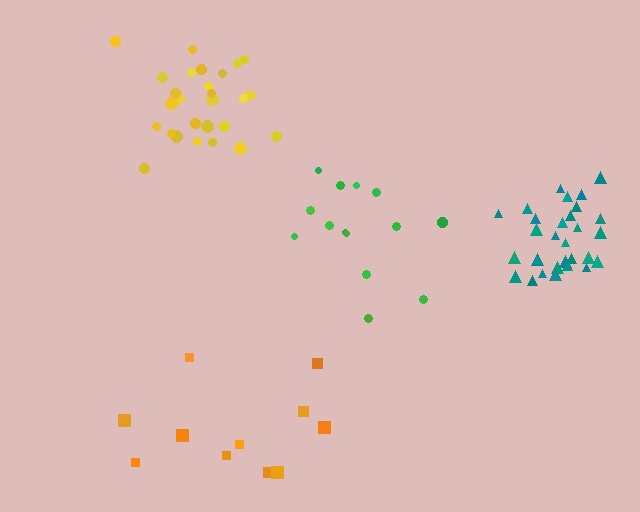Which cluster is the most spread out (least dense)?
Orange.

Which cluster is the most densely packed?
Teal.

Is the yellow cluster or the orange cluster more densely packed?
Yellow.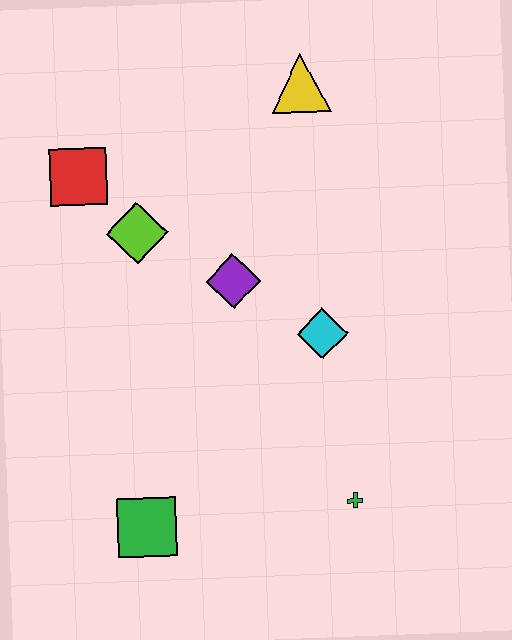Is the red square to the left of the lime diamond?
Yes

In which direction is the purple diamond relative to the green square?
The purple diamond is above the green square.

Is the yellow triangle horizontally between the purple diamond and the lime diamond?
No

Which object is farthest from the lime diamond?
The green cross is farthest from the lime diamond.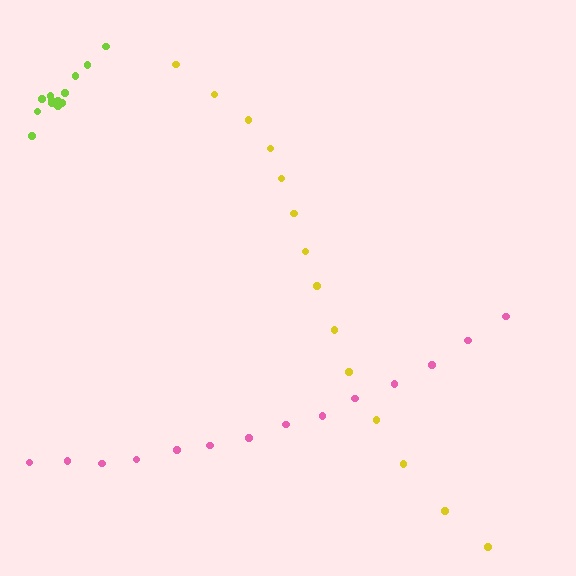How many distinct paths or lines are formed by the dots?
There are 3 distinct paths.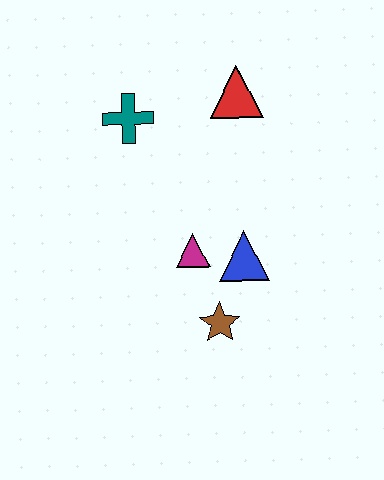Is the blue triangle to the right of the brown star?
Yes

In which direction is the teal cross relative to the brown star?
The teal cross is above the brown star.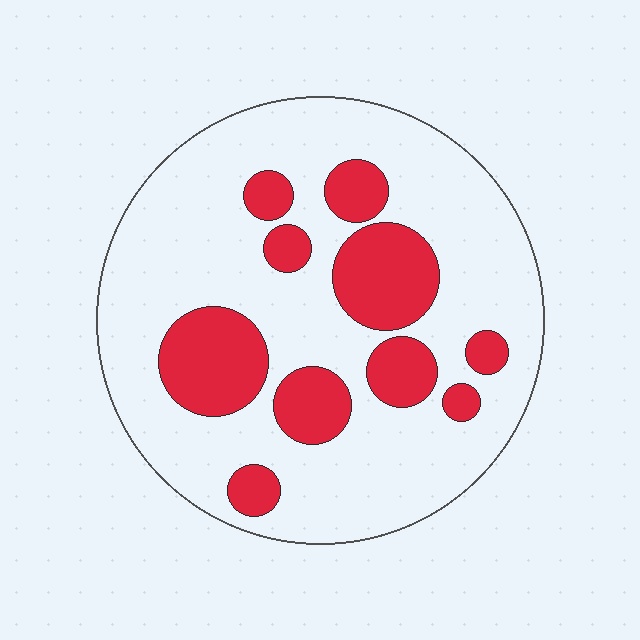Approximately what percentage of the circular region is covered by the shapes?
Approximately 25%.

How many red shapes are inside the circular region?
10.